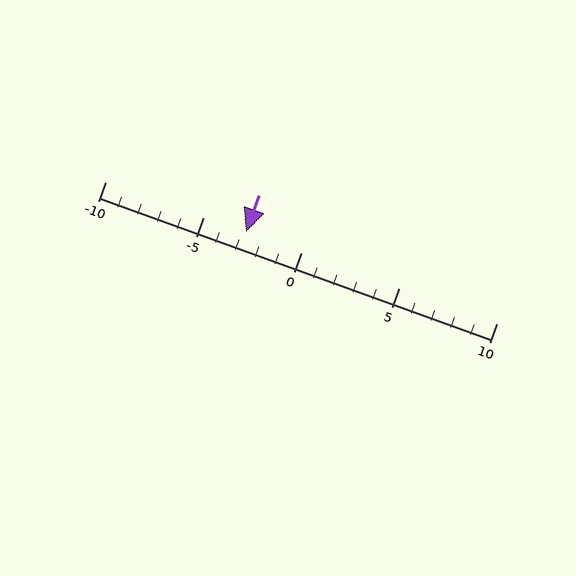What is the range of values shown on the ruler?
The ruler shows values from -10 to 10.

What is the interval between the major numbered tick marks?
The major tick marks are spaced 5 units apart.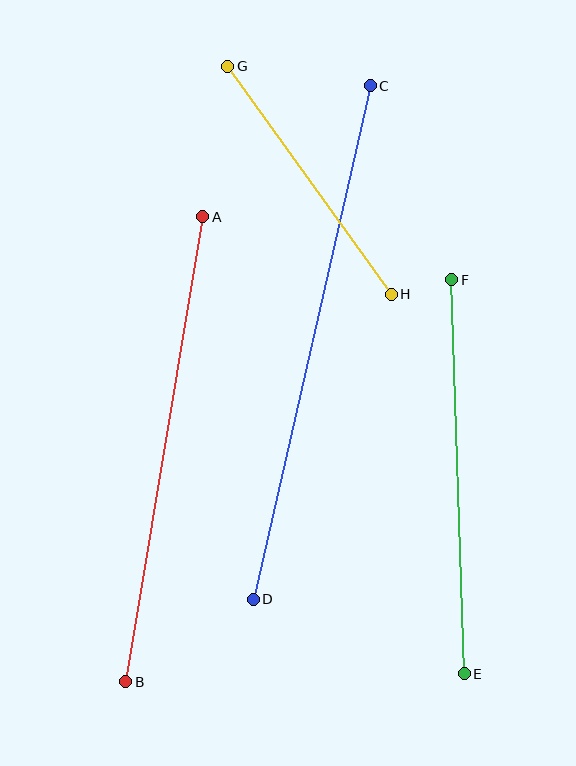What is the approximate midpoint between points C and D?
The midpoint is at approximately (312, 342) pixels.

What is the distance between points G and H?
The distance is approximately 281 pixels.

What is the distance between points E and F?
The distance is approximately 394 pixels.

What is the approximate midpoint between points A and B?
The midpoint is at approximately (164, 449) pixels.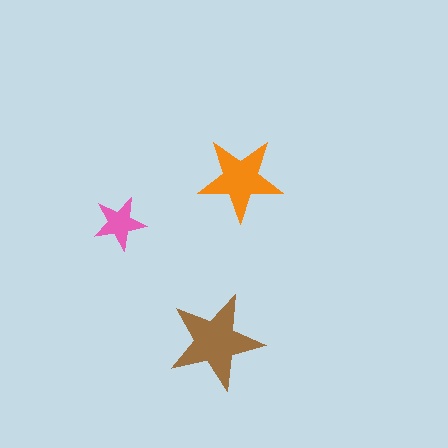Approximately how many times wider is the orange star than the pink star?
About 1.5 times wider.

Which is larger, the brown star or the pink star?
The brown one.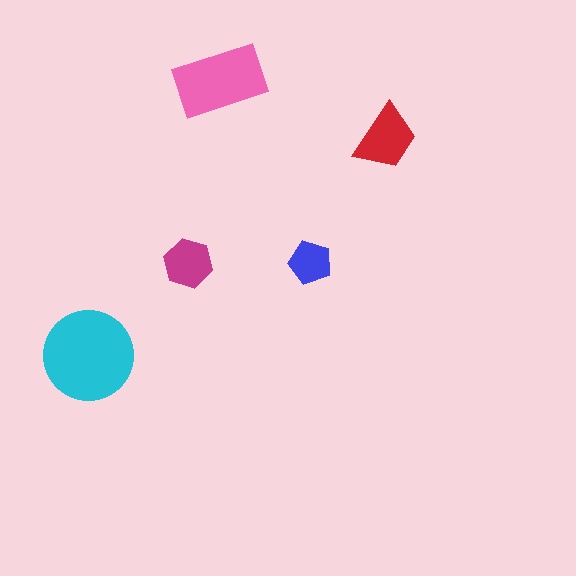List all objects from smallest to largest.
The blue pentagon, the magenta hexagon, the red trapezoid, the pink rectangle, the cyan circle.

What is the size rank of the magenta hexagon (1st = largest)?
4th.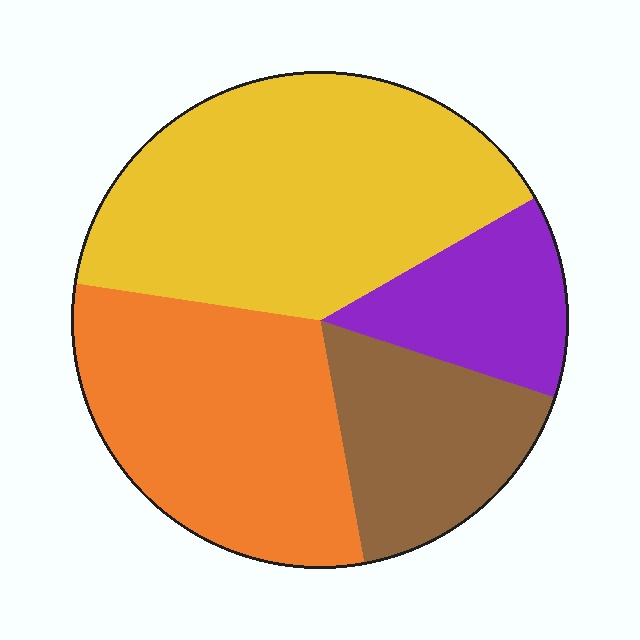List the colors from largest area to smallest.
From largest to smallest: yellow, orange, brown, purple.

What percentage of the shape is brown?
Brown covers roughly 15% of the shape.